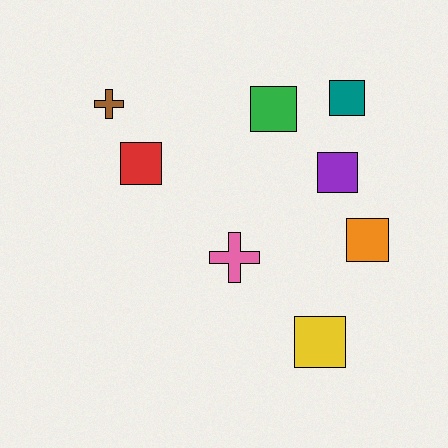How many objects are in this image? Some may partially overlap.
There are 8 objects.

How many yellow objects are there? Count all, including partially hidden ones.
There is 1 yellow object.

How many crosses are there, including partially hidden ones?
There are 2 crosses.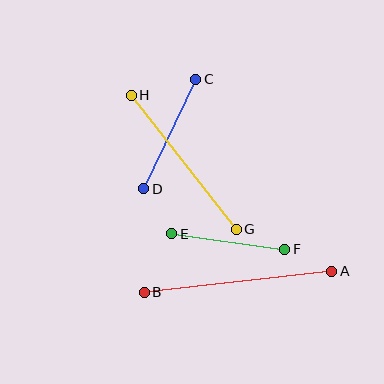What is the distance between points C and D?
The distance is approximately 121 pixels.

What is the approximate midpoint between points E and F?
The midpoint is at approximately (228, 241) pixels.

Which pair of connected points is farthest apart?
Points A and B are farthest apart.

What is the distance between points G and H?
The distance is approximately 170 pixels.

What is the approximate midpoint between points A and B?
The midpoint is at approximately (238, 282) pixels.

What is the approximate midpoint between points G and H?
The midpoint is at approximately (184, 162) pixels.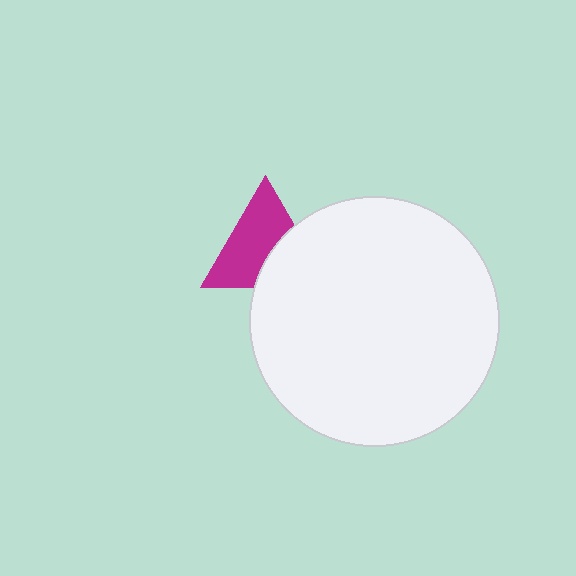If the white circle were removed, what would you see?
You would see the complete magenta triangle.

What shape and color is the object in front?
The object in front is a white circle.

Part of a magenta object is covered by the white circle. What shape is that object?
It is a triangle.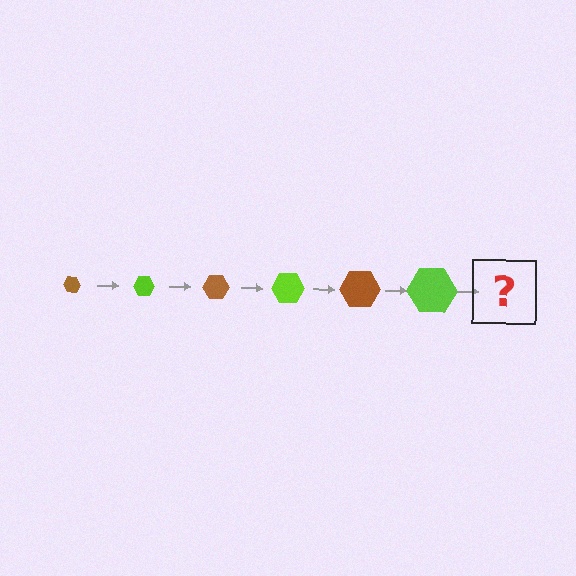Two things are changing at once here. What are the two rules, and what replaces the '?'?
The two rules are that the hexagon grows larger each step and the color cycles through brown and lime. The '?' should be a brown hexagon, larger than the previous one.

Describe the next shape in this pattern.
It should be a brown hexagon, larger than the previous one.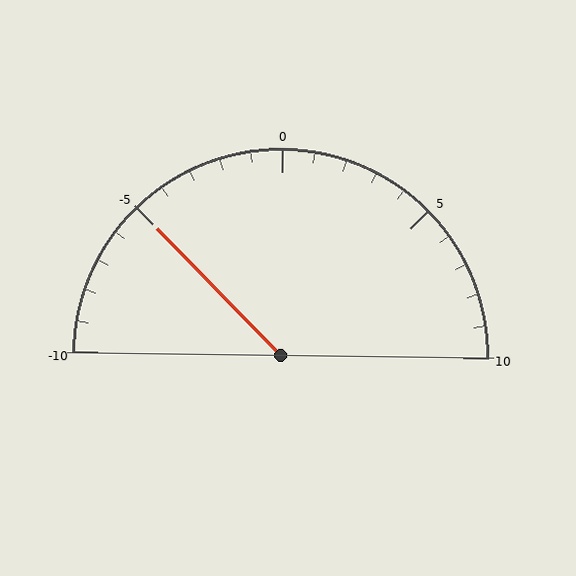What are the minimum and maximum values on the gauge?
The gauge ranges from -10 to 10.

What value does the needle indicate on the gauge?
The needle indicates approximately -5.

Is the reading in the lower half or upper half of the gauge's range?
The reading is in the lower half of the range (-10 to 10).